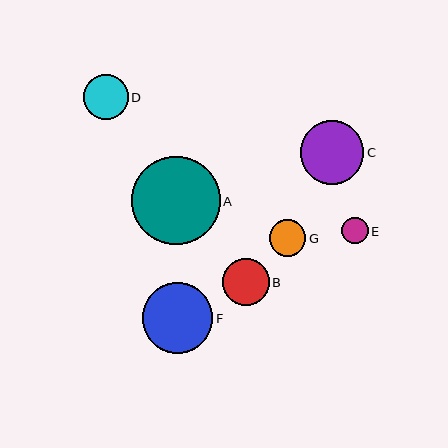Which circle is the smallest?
Circle E is the smallest with a size of approximately 27 pixels.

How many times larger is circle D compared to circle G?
Circle D is approximately 1.2 times the size of circle G.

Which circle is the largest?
Circle A is the largest with a size of approximately 89 pixels.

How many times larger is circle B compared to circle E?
Circle B is approximately 1.8 times the size of circle E.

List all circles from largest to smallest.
From largest to smallest: A, F, C, B, D, G, E.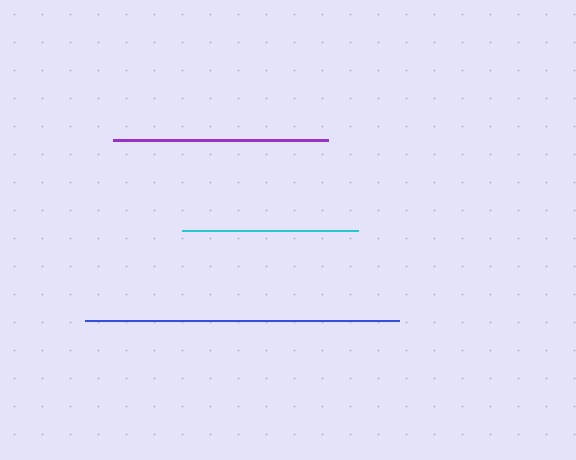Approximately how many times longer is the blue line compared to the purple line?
The blue line is approximately 1.5 times the length of the purple line.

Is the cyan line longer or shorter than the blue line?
The blue line is longer than the cyan line.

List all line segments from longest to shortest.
From longest to shortest: blue, purple, cyan.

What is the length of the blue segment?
The blue segment is approximately 315 pixels long.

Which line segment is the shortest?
The cyan line is the shortest at approximately 176 pixels.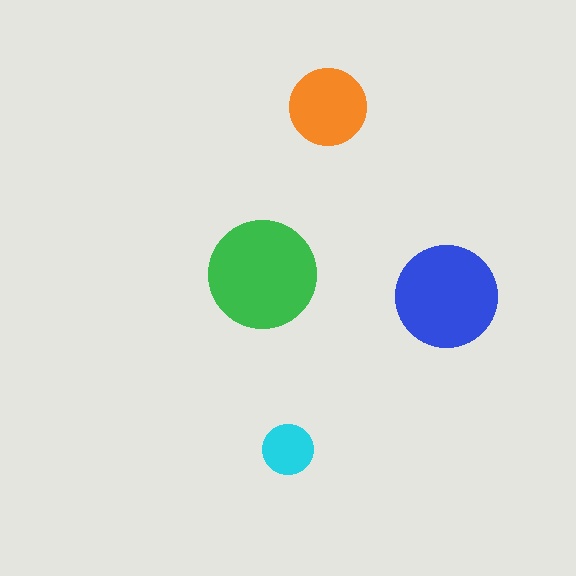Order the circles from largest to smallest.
the green one, the blue one, the orange one, the cyan one.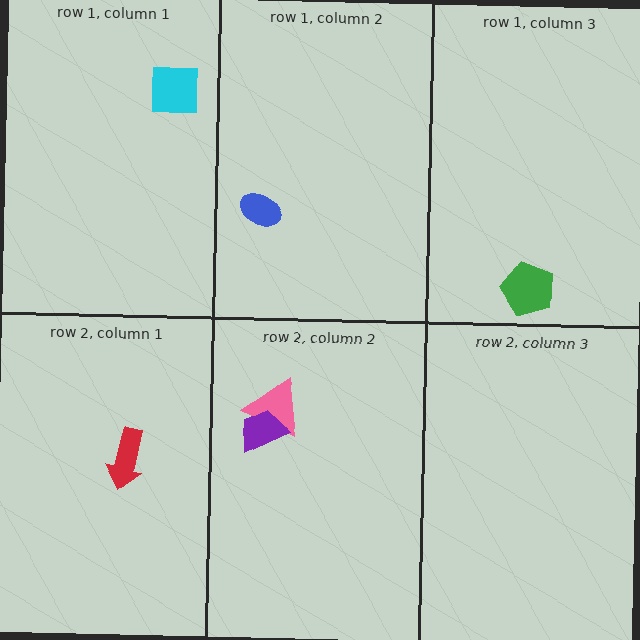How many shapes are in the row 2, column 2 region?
2.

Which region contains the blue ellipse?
The row 1, column 2 region.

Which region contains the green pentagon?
The row 1, column 3 region.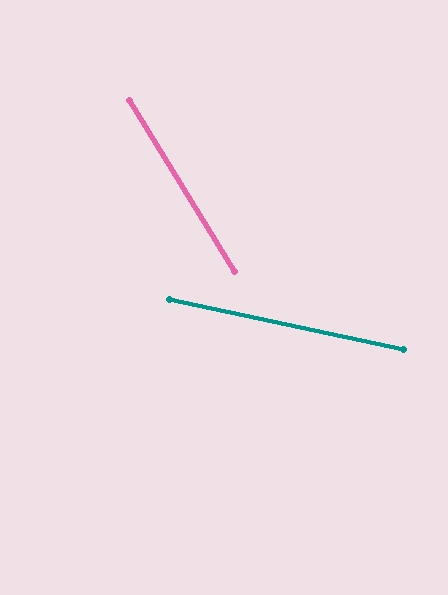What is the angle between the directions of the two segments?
Approximately 46 degrees.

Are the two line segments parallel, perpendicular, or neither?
Neither parallel nor perpendicular — they differ by about 46°.